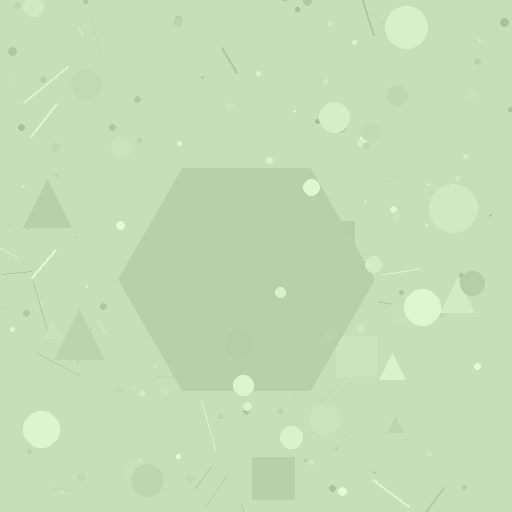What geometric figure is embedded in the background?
A hexagon is embedded in the background.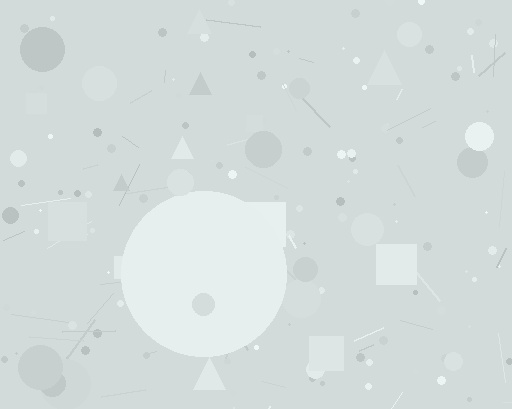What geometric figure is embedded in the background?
A circle is embedded in the background.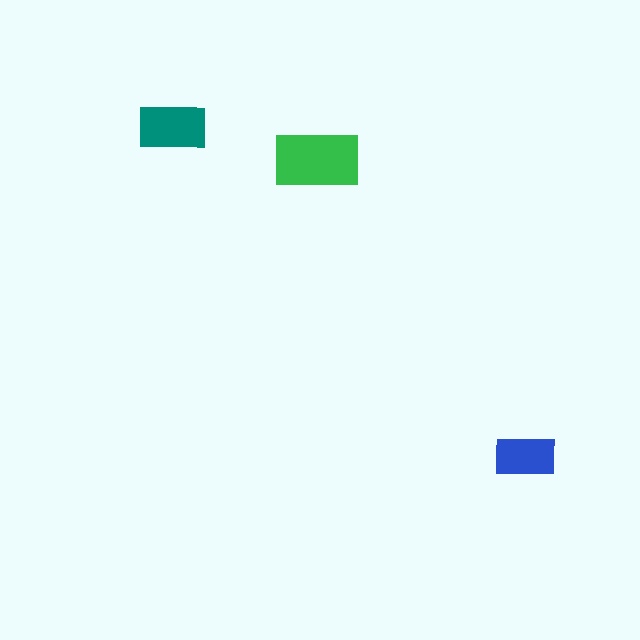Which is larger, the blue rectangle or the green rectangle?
The green one.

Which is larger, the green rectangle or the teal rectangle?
The green one.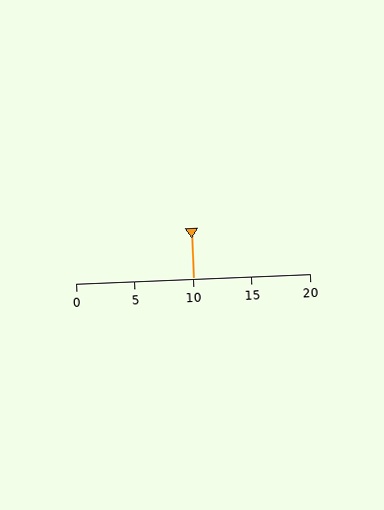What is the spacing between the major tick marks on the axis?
The major ticks are spaced 5 apart.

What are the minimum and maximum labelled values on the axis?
The axis runs from 0 to 20.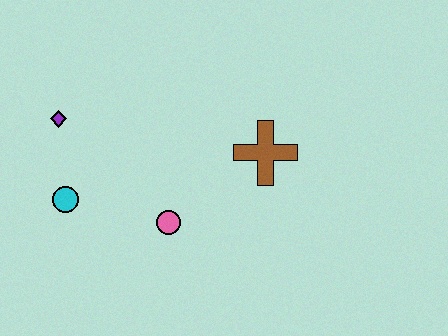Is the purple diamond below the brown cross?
No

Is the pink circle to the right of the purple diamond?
Yes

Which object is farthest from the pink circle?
The purple diamond is farthest from the pink circle.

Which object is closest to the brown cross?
The pink circle is closest to the brown cross.